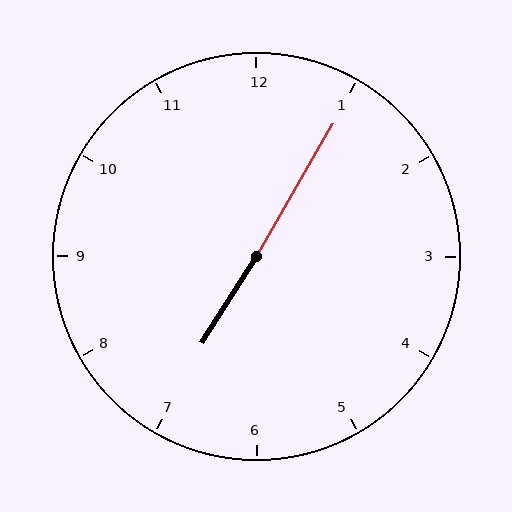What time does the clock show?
7:05.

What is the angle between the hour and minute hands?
Approximately 178 degrees.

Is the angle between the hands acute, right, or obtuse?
It is obtuse.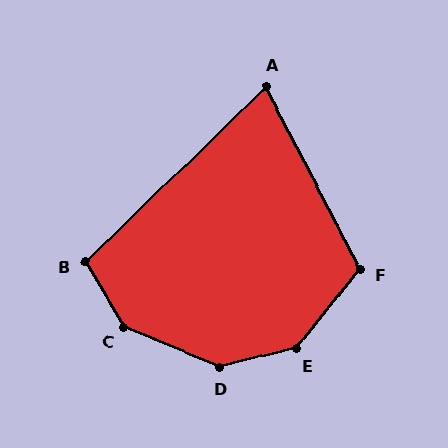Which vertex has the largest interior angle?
C, at approximately 143 degrees.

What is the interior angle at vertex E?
Approximately 143 degrees (obtuse).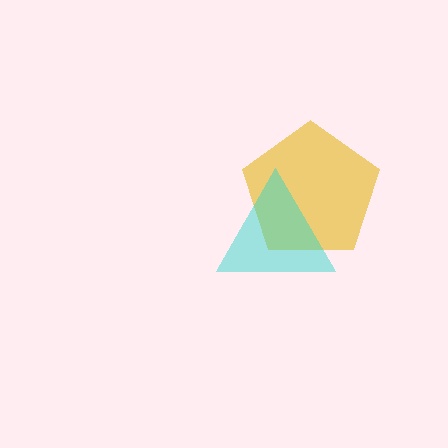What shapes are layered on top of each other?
The layered shapes are: a yellow pentagon, a cyan triangle.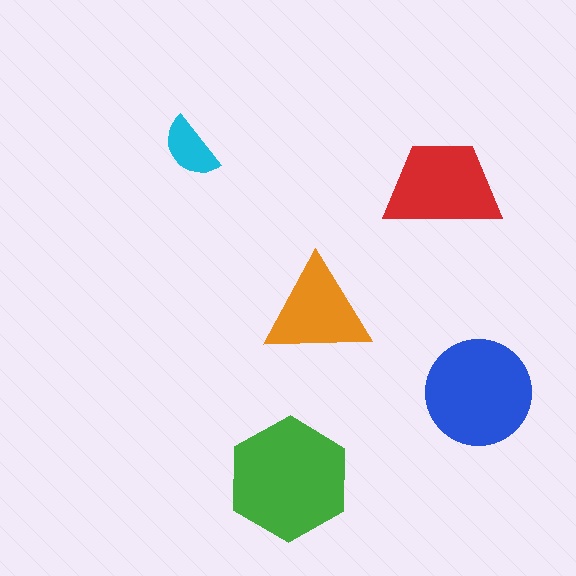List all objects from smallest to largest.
The cyan semicircle, the orange triangle, the red trapezoid, the blue circle, the green hexagon.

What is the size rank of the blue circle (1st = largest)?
2nd.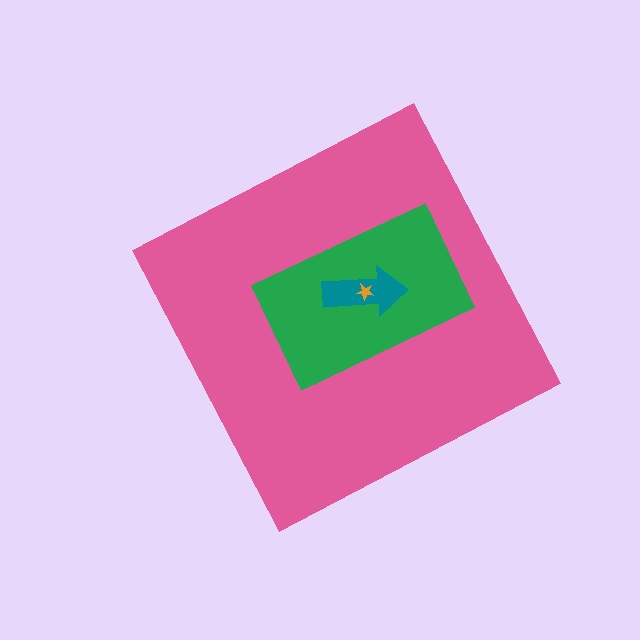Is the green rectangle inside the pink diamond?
Yes.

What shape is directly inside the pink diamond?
The green rectangle.